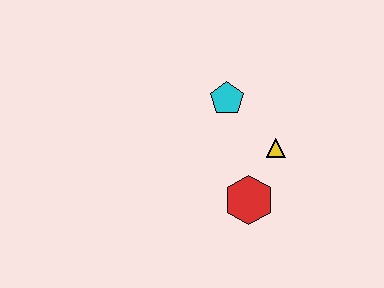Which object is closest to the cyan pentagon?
The yellow triangle is closest to the cyan pentagon.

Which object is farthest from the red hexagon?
The cyan pentagon is farthest from the red hexagon.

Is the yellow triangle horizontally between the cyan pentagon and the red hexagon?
No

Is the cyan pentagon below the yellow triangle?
No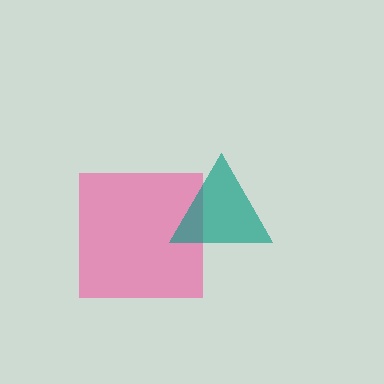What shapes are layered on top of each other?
The layered shapes are: a pink square, a teal triangle.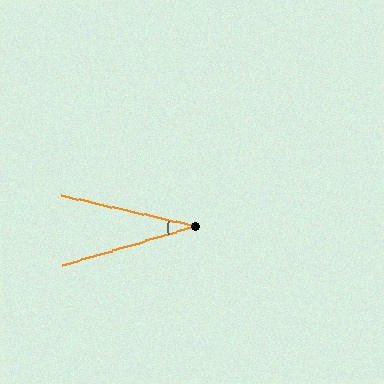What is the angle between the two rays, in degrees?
Approximately 30 degrees.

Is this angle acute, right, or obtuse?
It is acute.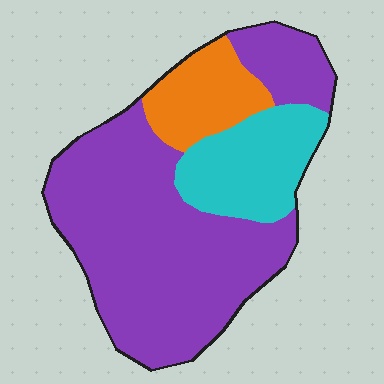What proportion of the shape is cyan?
Cyan covers roughly 20% of the shape.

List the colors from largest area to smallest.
From largest to smallest: purple, cyan, orange.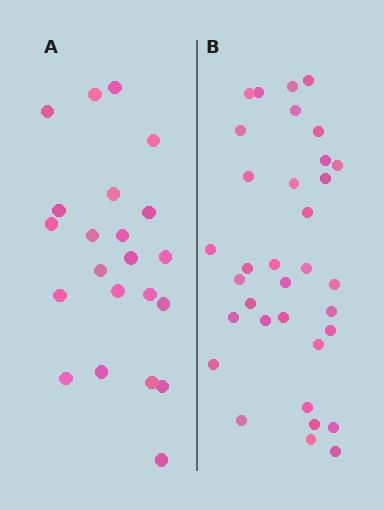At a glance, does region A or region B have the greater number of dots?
Region B (the right region) has more dots.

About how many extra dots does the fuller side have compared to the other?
Region B has roughly 12 or so more dots than region A.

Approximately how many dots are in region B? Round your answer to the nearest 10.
About 30 dots. (The exact count is 34, which rounds to 30.)